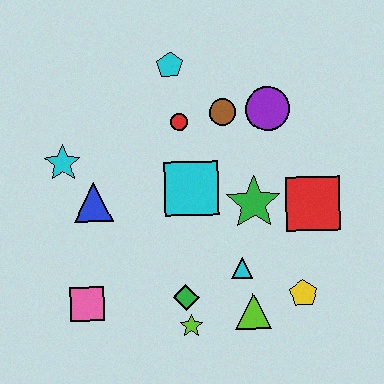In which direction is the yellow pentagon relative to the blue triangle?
The yellow pentagon is to the right of the blue triangle.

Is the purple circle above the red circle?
Yes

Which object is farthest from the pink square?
The purple circle is farthest from the pink square.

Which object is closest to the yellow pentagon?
The lime triangle is closest to the yellow pentagon.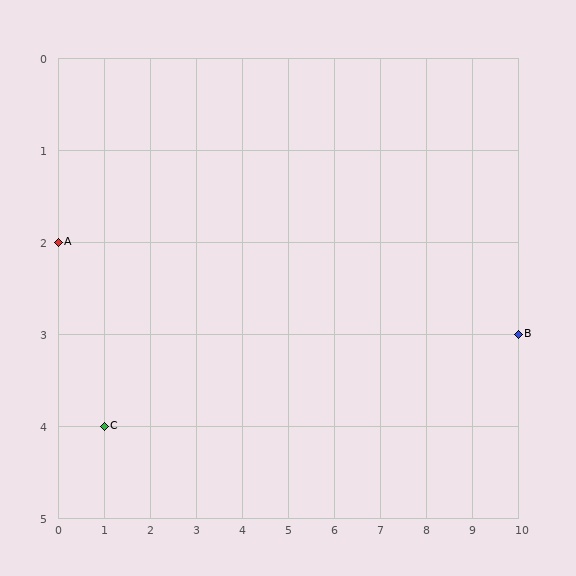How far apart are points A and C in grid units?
Points A and C are 1 column and 2 rows apart (about 2.2 grid units diagonally).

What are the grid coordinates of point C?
Point C is at grid coordinates (1, 4).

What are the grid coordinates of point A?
Point A is at grid coordinates (0, 2).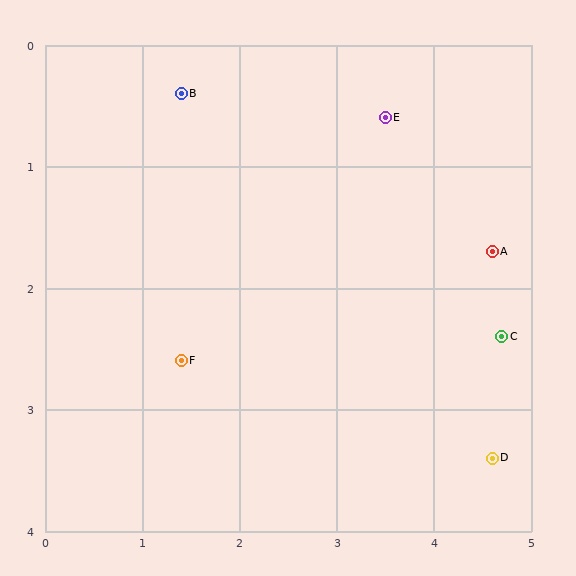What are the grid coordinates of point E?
Point E is at approximately (3.5, 0.6).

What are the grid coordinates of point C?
Point C is at approximately (4.7, 2.4).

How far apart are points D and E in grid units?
Points D and E are about 3.0 grid units apart.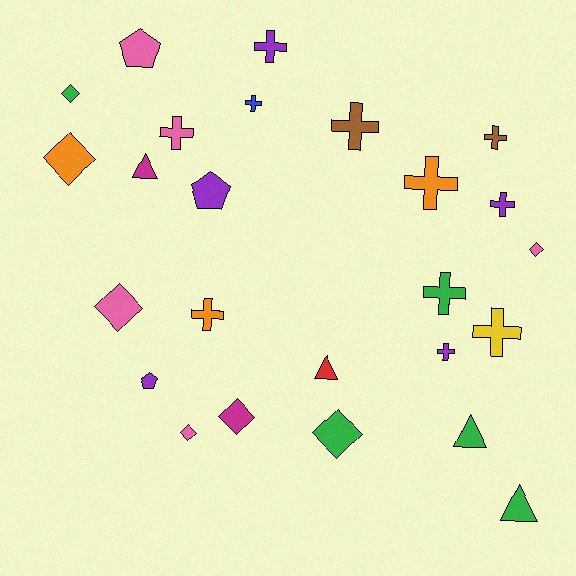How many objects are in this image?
There are 25 objects.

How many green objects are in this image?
There are 5 green objects.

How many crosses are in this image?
There are 11 crosses.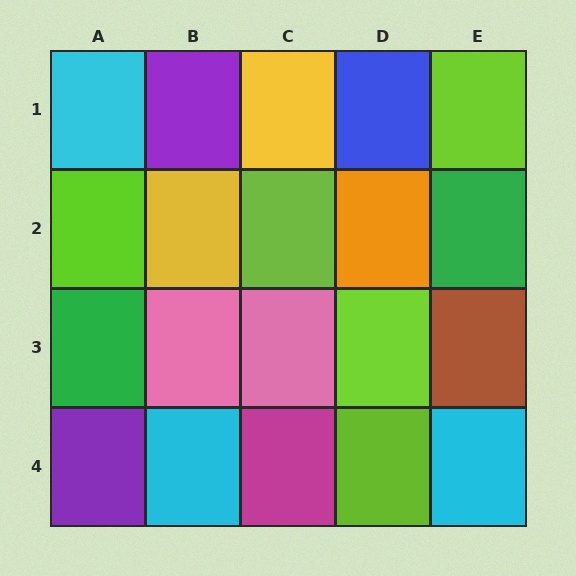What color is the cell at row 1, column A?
Cyan.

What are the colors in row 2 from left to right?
Lime, yellow, lime, orange, green.